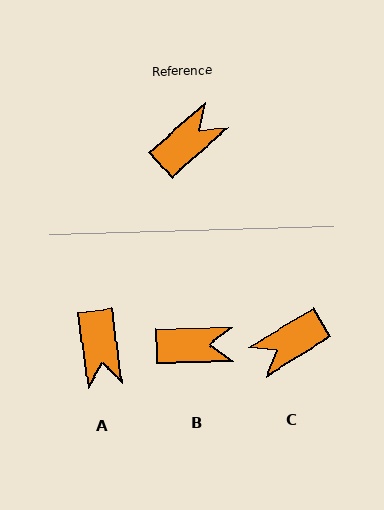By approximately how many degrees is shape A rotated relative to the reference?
Approximately 124 degrees clockwise.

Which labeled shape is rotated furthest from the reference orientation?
C, about 170 degrees away.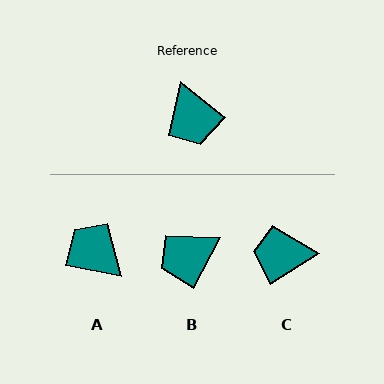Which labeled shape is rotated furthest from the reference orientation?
A, about 153 degrees away.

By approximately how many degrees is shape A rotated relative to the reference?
Approximately 153 degrees clockwise.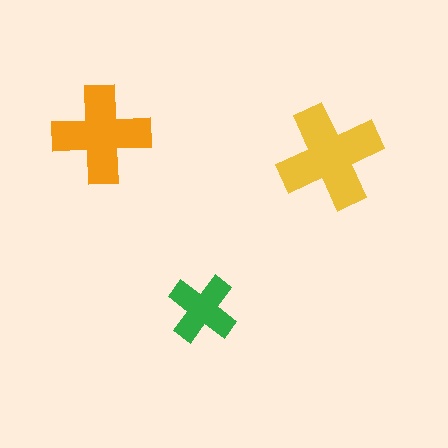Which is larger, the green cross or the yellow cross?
The yellow one.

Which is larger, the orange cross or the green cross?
The orange one.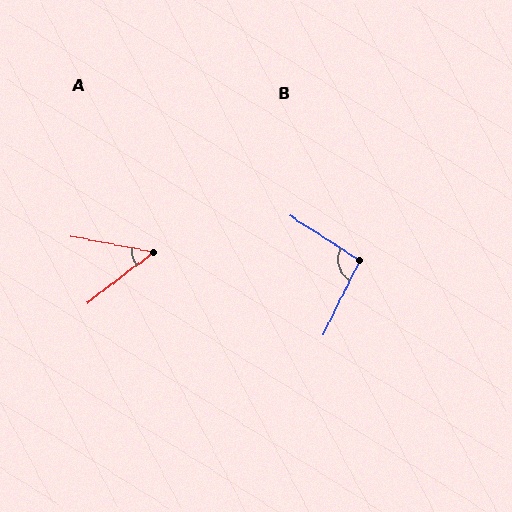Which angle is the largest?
B, at approximately 96 degrees.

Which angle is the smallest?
A, at approximately 48 degrees.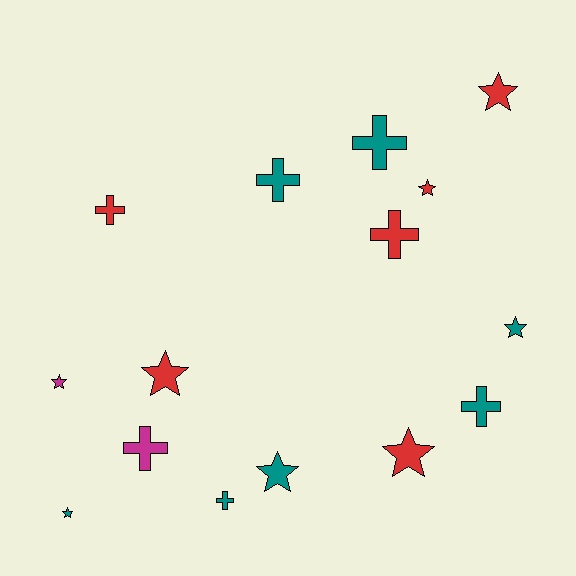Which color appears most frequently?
Teal, with 7 objects.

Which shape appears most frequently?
Star, with 8 objects.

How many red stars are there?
There are 4 red stars.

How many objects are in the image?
There are 15 objects.